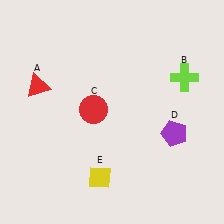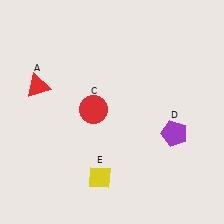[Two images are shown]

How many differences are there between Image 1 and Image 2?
There is 1 difference between the two images.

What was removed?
The lime cross (B) was removed in Image 2.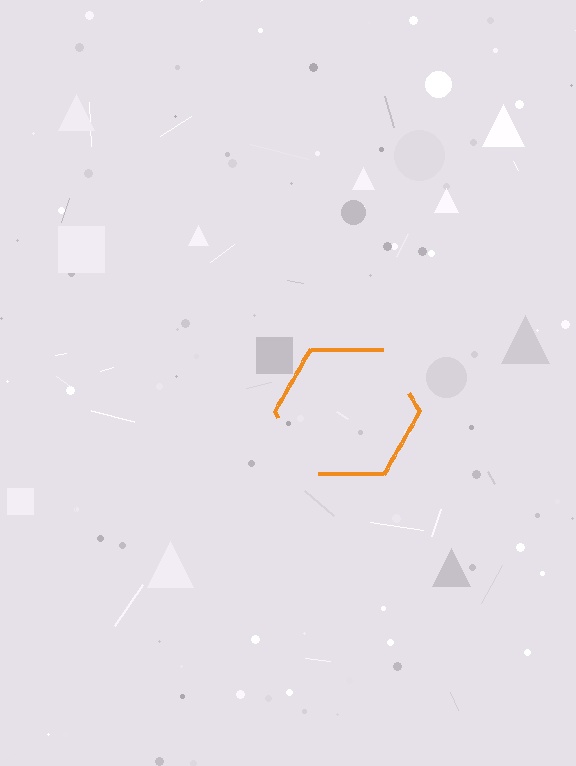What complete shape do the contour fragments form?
The contour fragments form a hexagon.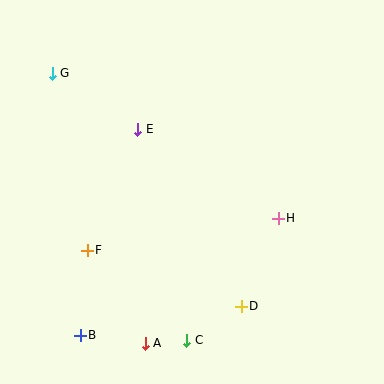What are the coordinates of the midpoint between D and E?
The midpoint between D and E is at (189, 218).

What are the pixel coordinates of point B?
Point B is at (80, 335).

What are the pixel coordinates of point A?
Point A is at (145, 343).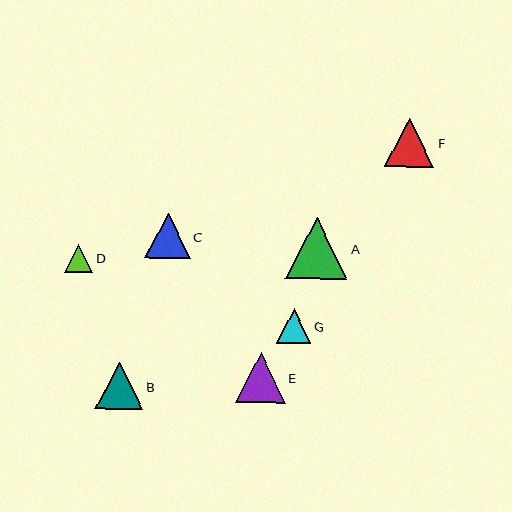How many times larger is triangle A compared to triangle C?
Triangle A is approximately 1.4 times the size of triangle C.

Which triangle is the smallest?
Triangle D is the smallest with a size of approximately 28 pixels.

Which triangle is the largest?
Triangle A is the largest with a size of approximately 62 pixels.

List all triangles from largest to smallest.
From largest to smallest: A, F, E, B, C, G, D.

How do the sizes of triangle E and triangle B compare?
Triangle E and triangle B are approximately the same size.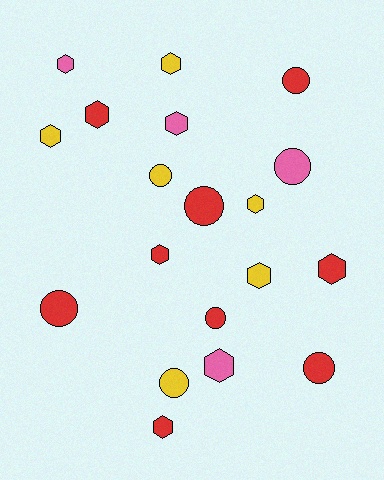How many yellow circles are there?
There are 2 yellow circles.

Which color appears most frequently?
Red, with 9 objects.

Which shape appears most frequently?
Hexagon, with 11 objects.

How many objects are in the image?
There are 19 objects.